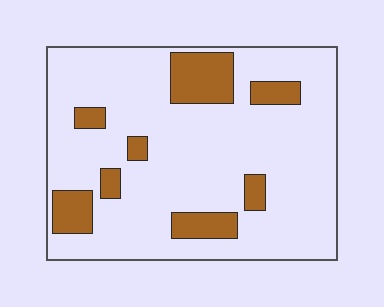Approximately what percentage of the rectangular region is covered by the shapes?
Approximately 15%.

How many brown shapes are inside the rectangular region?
8.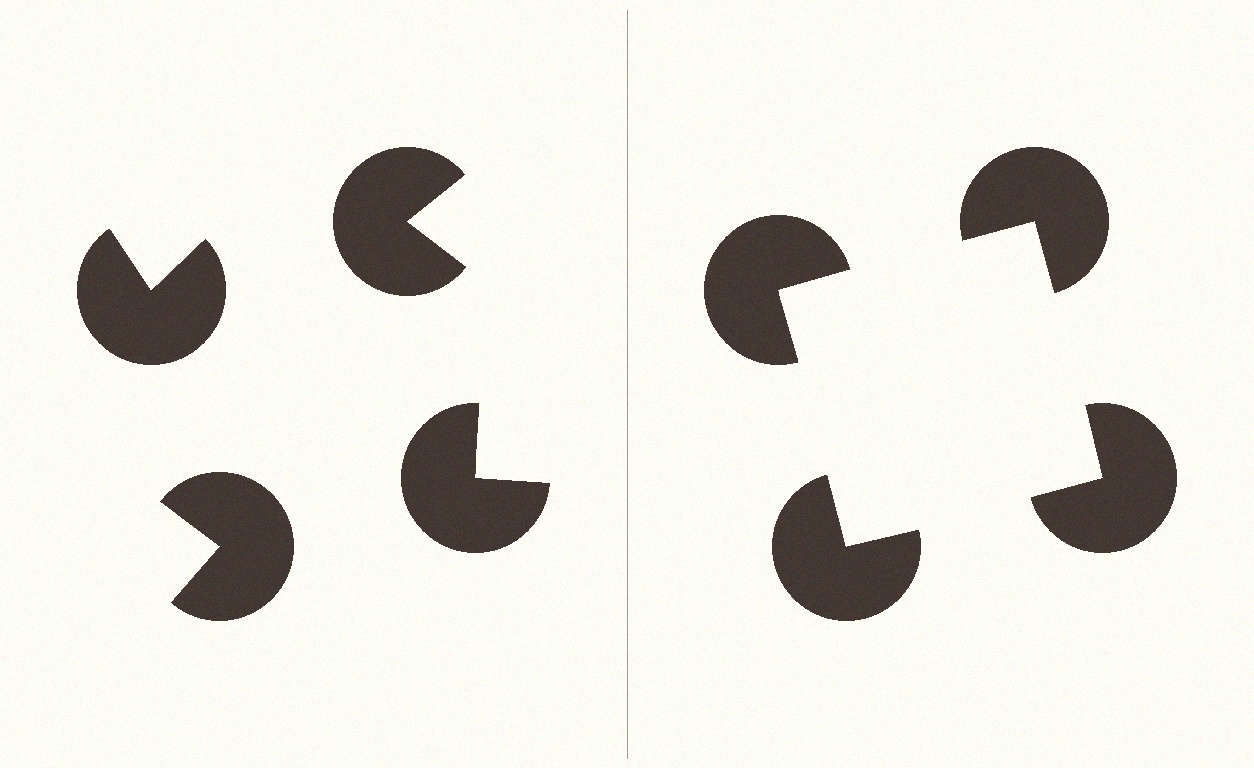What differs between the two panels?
The pac-man discs are positioned identically on both sides; only the wedge orientations differ. On the right they align to a square; on the left they are misaligned.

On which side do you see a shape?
An illusory square appears on the right side. On the left side the wedge cuts are rotated, so no coherent shape forms.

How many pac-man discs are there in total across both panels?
8 — 4 on each side.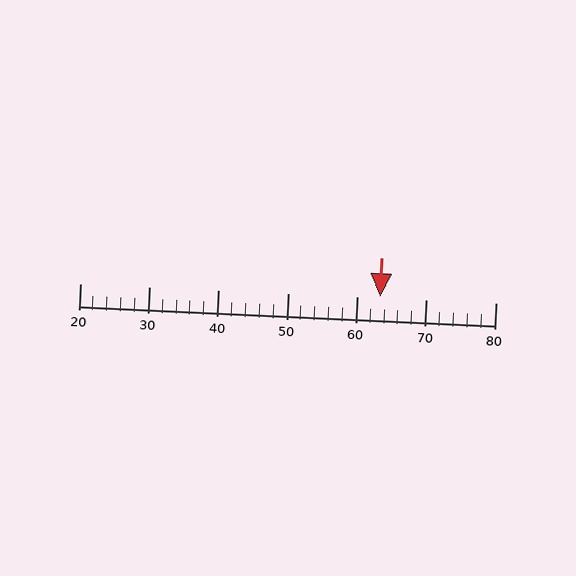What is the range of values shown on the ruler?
The ruler shows values from 20 to 80.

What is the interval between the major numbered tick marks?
The major tick marks are spaced 10 units apart.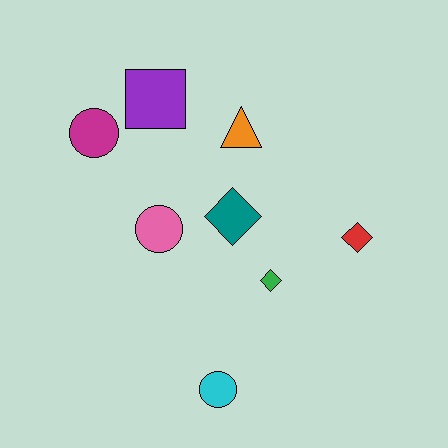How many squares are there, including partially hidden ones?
There is 1 square.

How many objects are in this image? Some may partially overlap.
There are 8 objects.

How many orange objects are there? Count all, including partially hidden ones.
There is 1 orange object.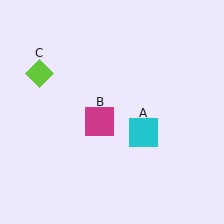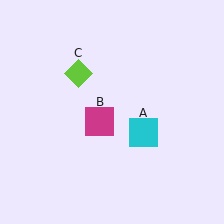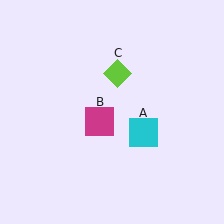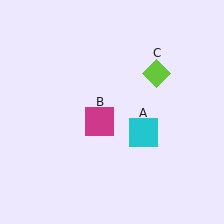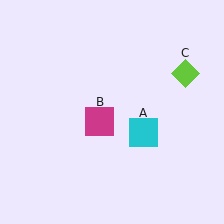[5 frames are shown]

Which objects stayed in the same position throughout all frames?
Cyan square (object A) and magenta square (object B) remained stationary.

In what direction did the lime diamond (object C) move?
The lime diamond (object C) moved right.